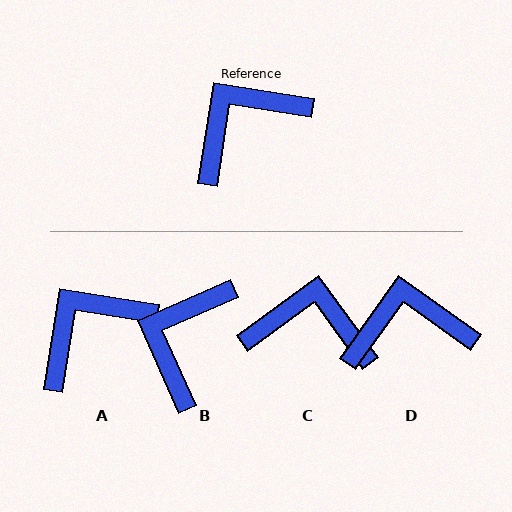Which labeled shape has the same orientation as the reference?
A.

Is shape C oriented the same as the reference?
No, it is off by about 45 degrees.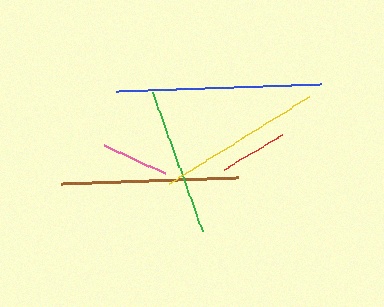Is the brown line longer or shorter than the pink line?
The brown line is longer than the pink line.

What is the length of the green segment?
The green segment is approximately 147 pixels long.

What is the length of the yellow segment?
The yellow segment is approximately 165 pixels long.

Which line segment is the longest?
The blue line is the longest at approximately 205 pixels.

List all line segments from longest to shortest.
From longest to shortest: blue, brown, yellow, green, red, pink.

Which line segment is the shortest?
The pink line is the shortest at approximately 67 pixels.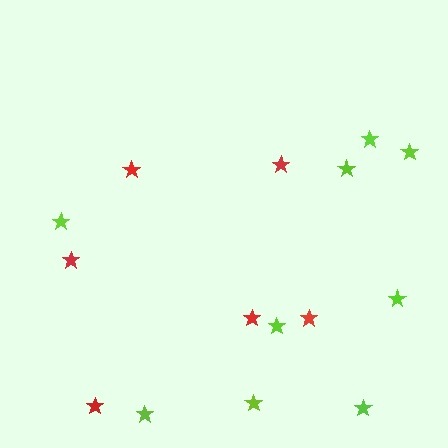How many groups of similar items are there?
There are 2 groups: one group of lime stars (9) and one group of red stars (6).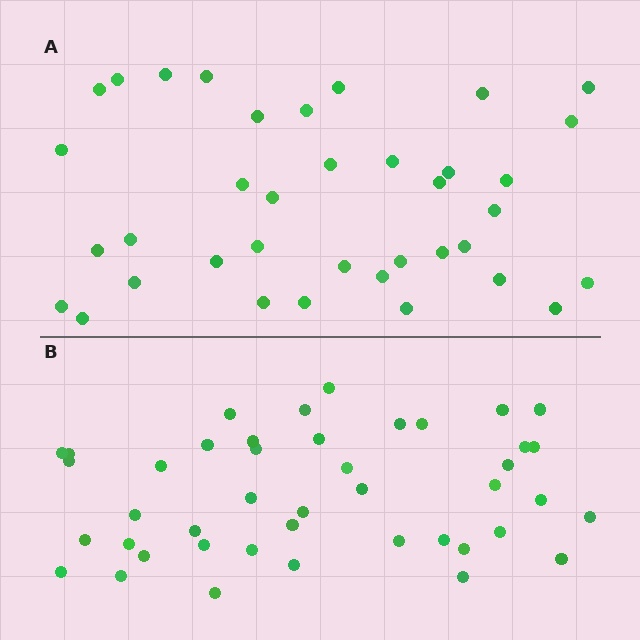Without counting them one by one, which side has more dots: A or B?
Region B (the bottom region) has more dots.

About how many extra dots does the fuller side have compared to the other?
Region B has about 6 more dots than region A.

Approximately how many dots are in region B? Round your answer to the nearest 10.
About 40 dots. (The exact count is 43, which rounds to 40.)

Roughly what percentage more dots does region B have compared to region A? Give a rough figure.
About 15% more.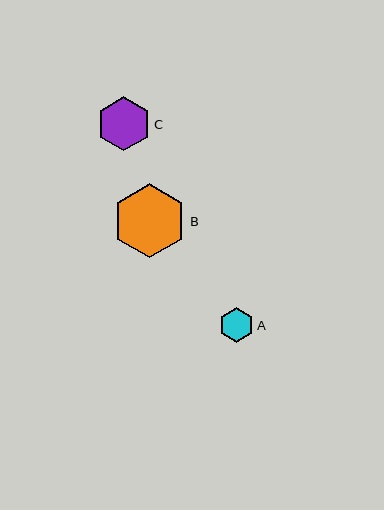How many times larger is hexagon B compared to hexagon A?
Hexagon B is approximately 2.1 times the size of hexagon A.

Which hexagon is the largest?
Hexagon B is the largest with a size of approximately 74 pixels.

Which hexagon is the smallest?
Hexagon A is the smallest with a size of approximately 35 pixels.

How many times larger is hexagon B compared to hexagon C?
Hexagon B is approximately 1.4 times the size of hexagon C.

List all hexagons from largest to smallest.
From largest to smallest: B, C, A.